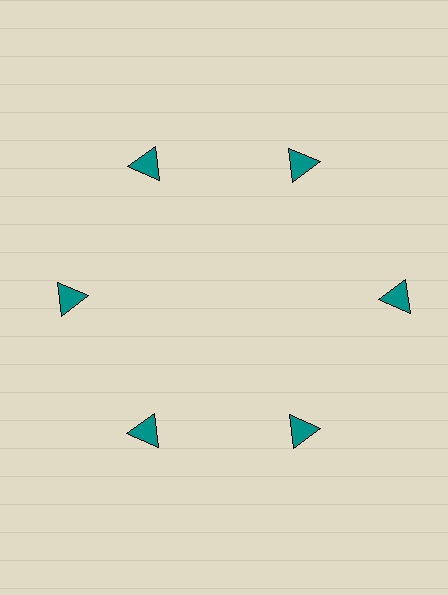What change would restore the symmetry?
The symmetry would be restored by moving it inward, back onto the ring so that all 6 triangles sit at equal angles and equal distance from the center.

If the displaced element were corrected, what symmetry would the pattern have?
It would have 6-fold rotational symmetry — the pattern would map onto itself every 60 degrees.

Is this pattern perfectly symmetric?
No. The 6 teal triangles are arranged in a ring, but one element near the 3 o'clock position is pushed outward from the center, breaking the 6-fold rotational symmetry.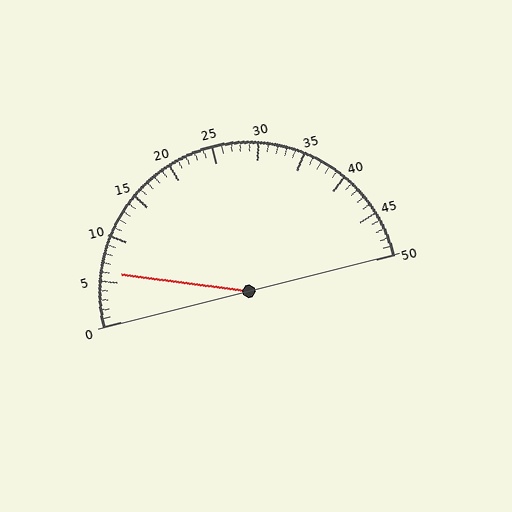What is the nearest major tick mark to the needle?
The nearest major tick mark is 5.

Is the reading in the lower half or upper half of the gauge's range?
The reading is in the lower half of the range (0 to 50).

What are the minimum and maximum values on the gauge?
The gauge ranges from 0 to 50.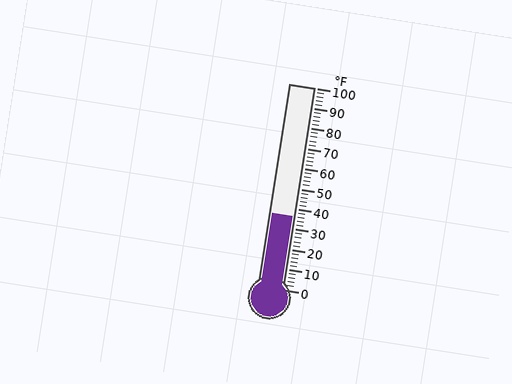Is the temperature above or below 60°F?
The temperature is below 60°F.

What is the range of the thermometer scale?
The thermometer scale ranges from 0°F to 100°F.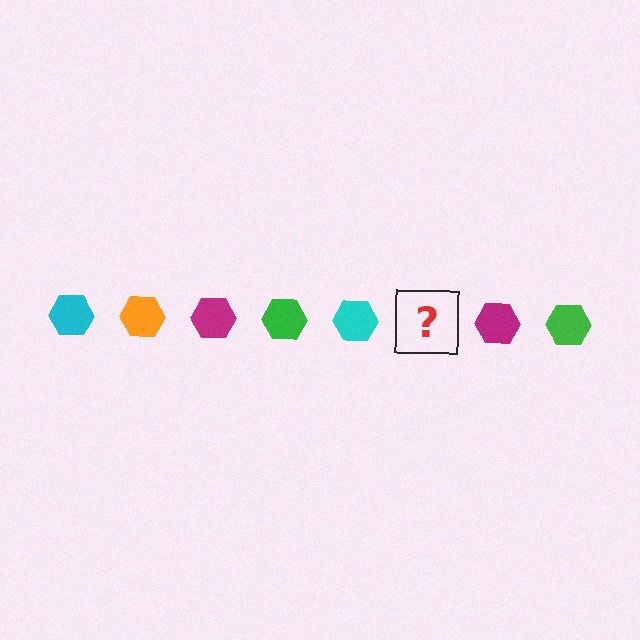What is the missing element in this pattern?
The missing element is an orange hexagon.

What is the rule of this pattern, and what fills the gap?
The rule is that the pattern cycles through cyan, orange, magenta, green hexagons. The gap should be filled with an orange hexagon.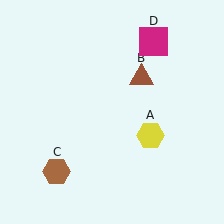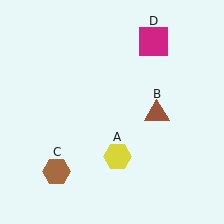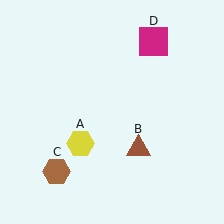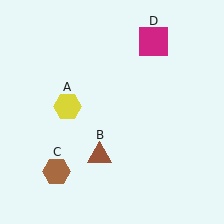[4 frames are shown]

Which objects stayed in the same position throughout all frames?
Brown hexagon (object C) and magenta square (object D) remained stationary.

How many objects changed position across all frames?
2 objects changed position: yellow hexagon (object A), brown triangle (object B).